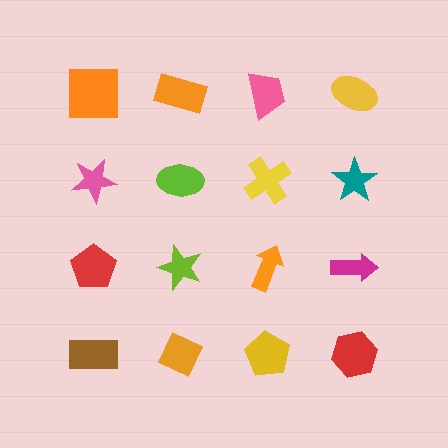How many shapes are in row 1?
4 shapes.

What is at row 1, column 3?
A pink trapezoid.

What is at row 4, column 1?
A brown rectangle.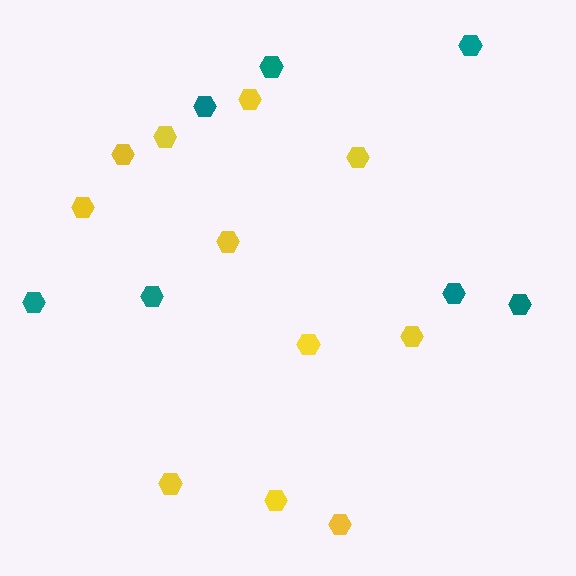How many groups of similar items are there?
There are 2 groups: one group of teal hexagons (7) and one group of yellow hexagons (11).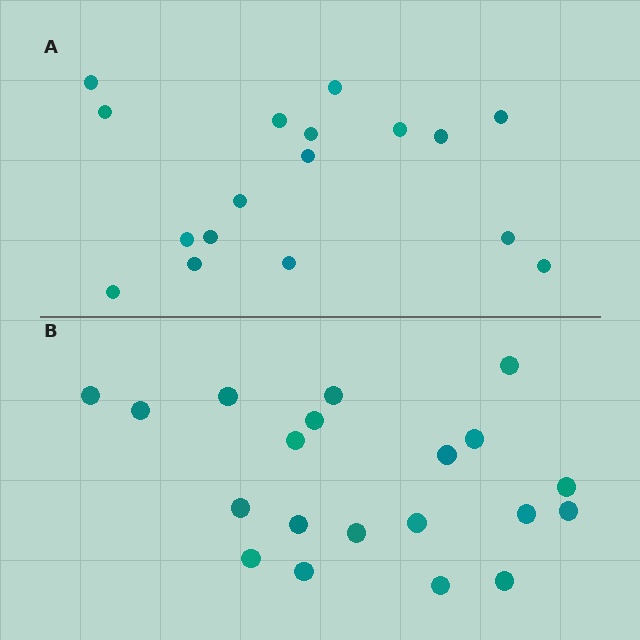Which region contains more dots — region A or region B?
Region B (the bottom region) has more dots.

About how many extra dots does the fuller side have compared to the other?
Region B has just a few more — roughly 2 or 3 more dots than region A.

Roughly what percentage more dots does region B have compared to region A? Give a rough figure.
About 20% more.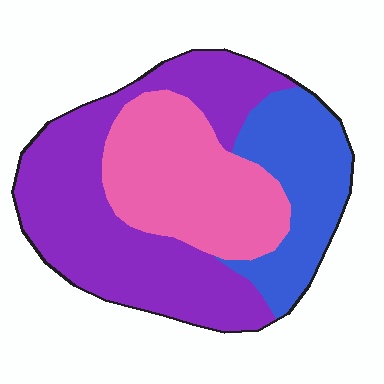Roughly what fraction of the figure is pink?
Pink covers 30% of the figure.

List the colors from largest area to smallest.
From largest to smallest: purple, pink, blue.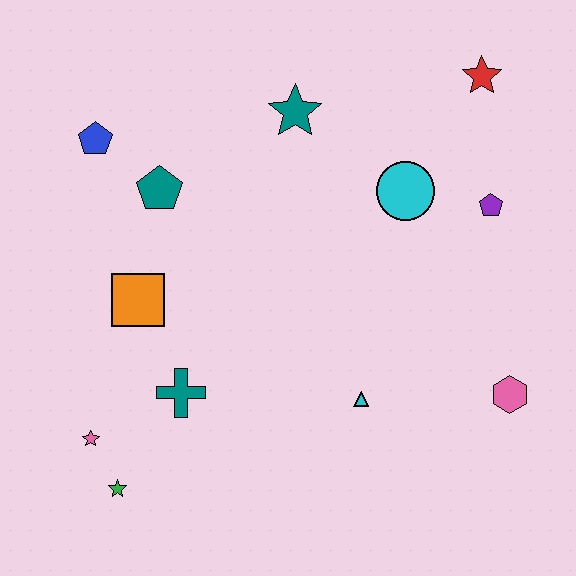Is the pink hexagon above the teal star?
No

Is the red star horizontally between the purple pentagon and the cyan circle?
Yes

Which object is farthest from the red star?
The green star is farthest from the red star.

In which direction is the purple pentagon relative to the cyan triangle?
The purple pentagon is above the cyan triangle.